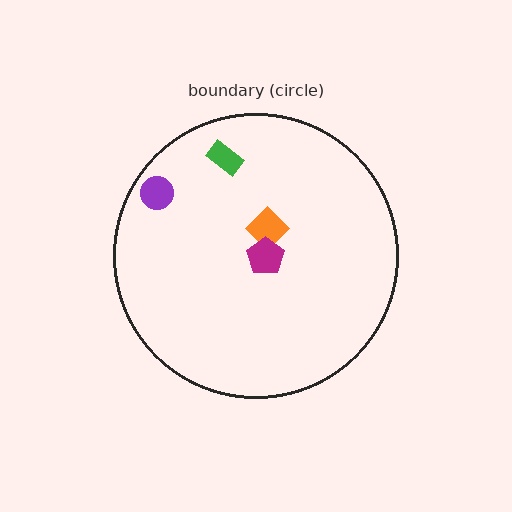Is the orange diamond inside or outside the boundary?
Inside.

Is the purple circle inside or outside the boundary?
Inside.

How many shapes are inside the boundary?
4 inside, 0 outside.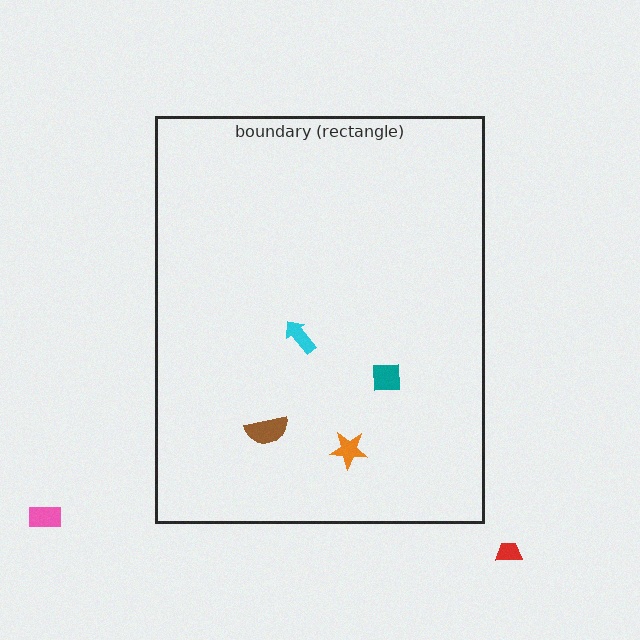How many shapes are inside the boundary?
4 inside, 2 outside.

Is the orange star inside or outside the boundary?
Inside.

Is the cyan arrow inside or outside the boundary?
Inside.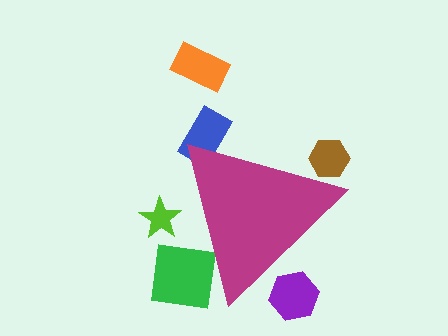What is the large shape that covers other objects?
A magenta triangle.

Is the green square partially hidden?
Yes, the green square is partially hidden behind the magenta triangle.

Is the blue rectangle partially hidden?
Yes, the blue rectangle is partially hidden behind the magenta triangle.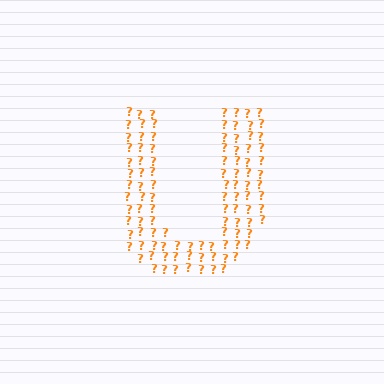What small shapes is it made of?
It is made of small question marks.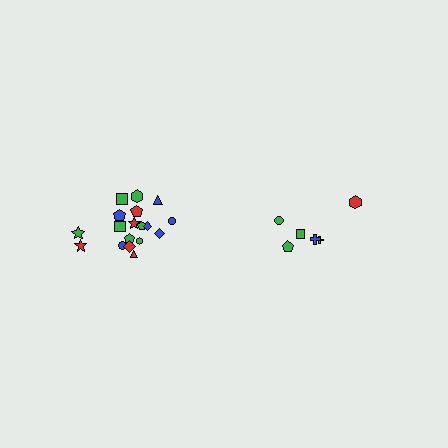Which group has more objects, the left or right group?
The left group.